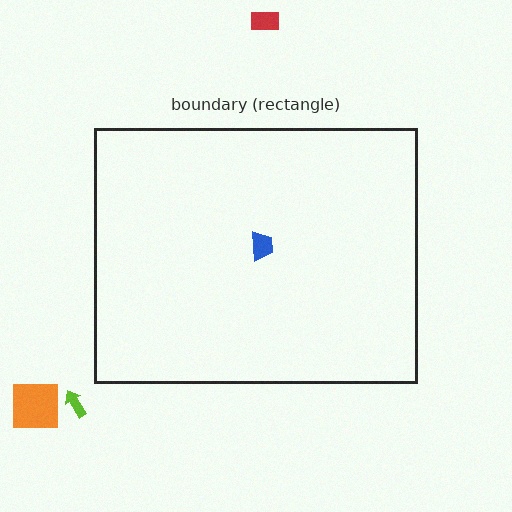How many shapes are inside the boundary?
1 inside, 3 outside.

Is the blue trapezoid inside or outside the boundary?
Inside.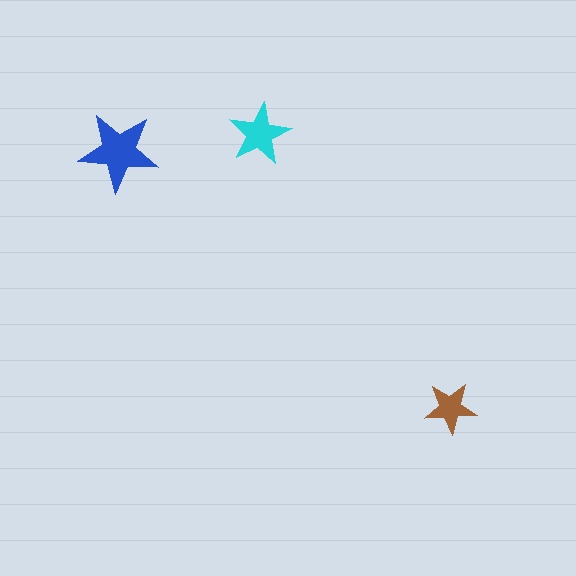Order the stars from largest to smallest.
the blue one, the cyan one, the brown one.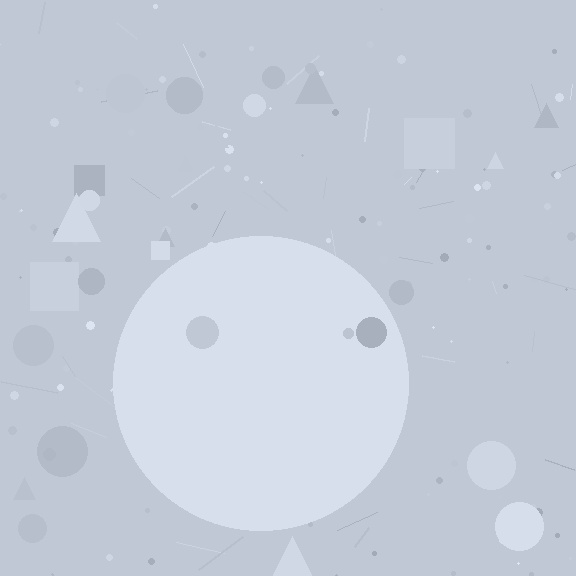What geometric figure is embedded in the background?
A circle is embedded in the background.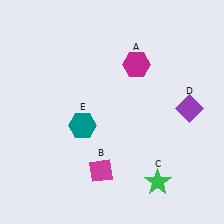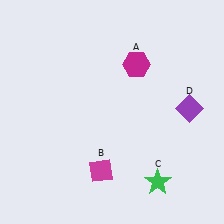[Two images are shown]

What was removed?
The teal hexagon (E) was removed in Image 2.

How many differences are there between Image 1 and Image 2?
There is 1 difference between the two images.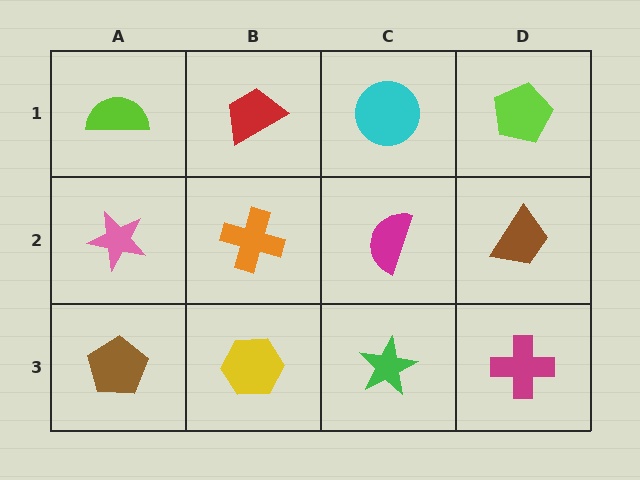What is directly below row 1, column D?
A brown trapezoid.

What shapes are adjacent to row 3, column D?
A brown trapezoid (row 2, column D), a green star (row 3, column C).